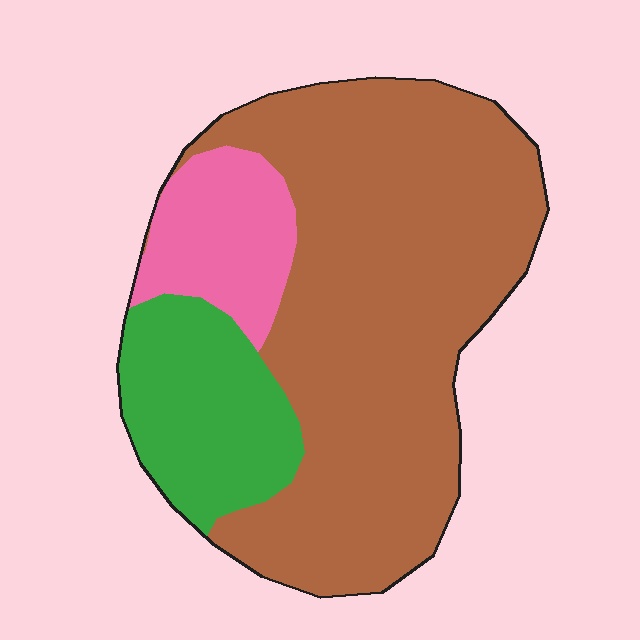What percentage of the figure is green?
Green takes up about one fifth (1/5) of the figure.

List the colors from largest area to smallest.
From largest to smallest: brown, green, pink.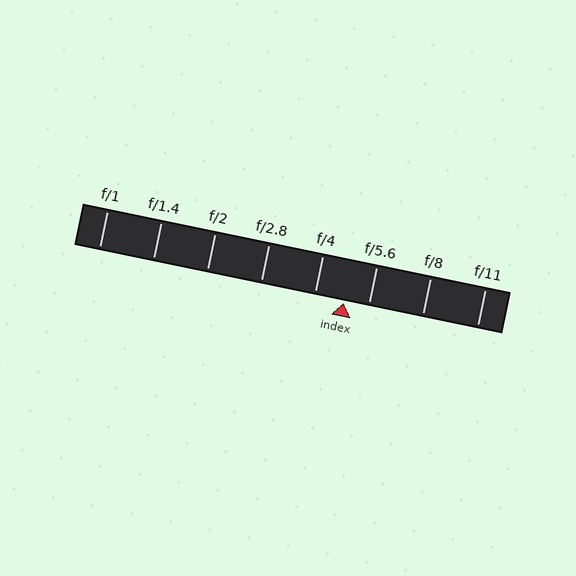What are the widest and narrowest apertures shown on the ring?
The widest aperture shown is f/1 and the narrowest is f/11.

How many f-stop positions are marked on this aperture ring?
There are 8 f-stop positions marked.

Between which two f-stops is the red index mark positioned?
The index mark is between f/4 and f/5.6.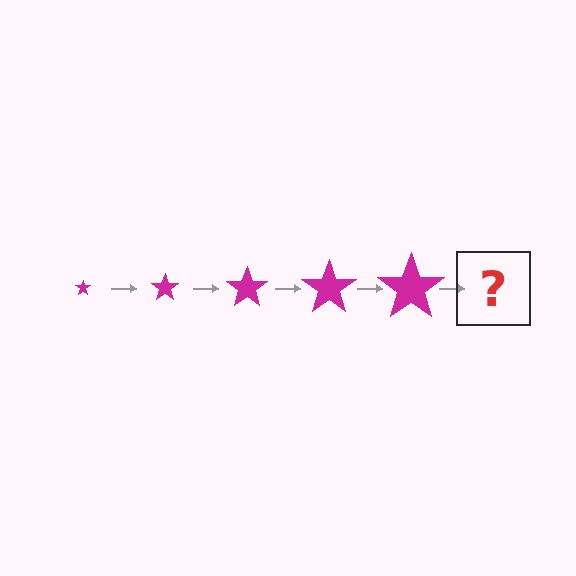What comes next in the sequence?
The next element should be a magenta star, larger than the previous one.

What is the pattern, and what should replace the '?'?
The pattern is that the star gets progressively larger each step. The '?' should be a magenta star, larger than the previous one.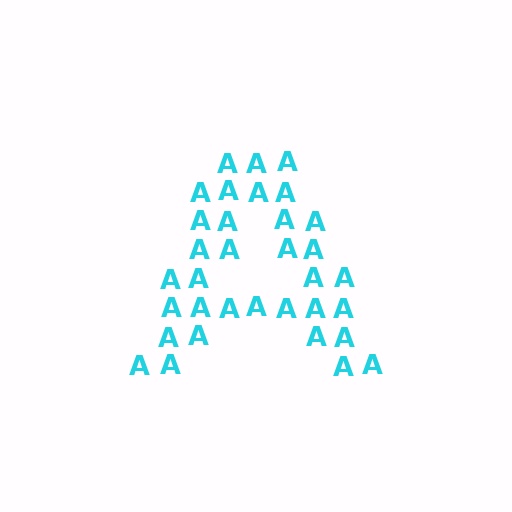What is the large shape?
The large shape is the letter A.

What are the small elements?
The small elements are letter A's.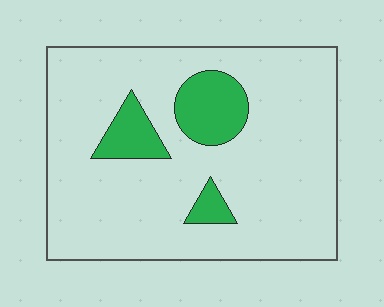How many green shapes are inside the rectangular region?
3.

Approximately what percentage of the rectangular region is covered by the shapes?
Approximately 15%.